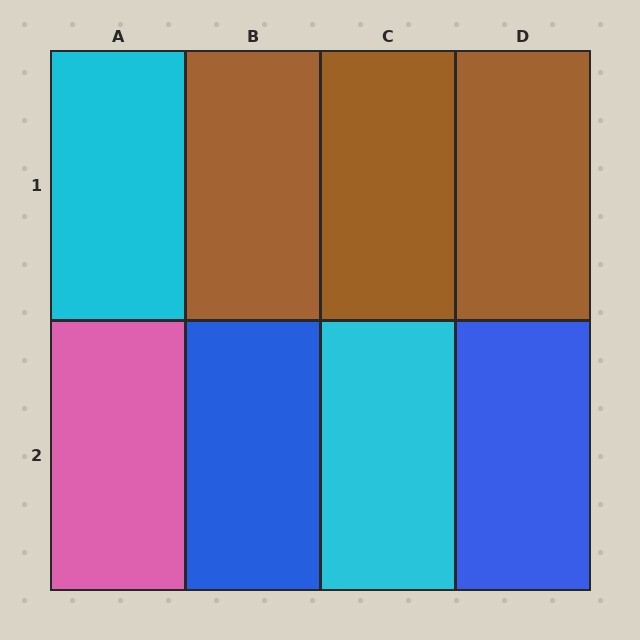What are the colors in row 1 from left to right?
Cyan, brown, brown, brown.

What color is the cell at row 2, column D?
Blue.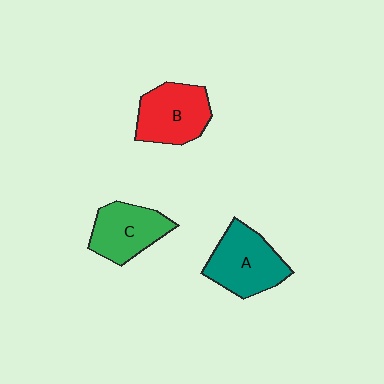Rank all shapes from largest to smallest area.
From largest to smallest: A (teal), B (red), C (green).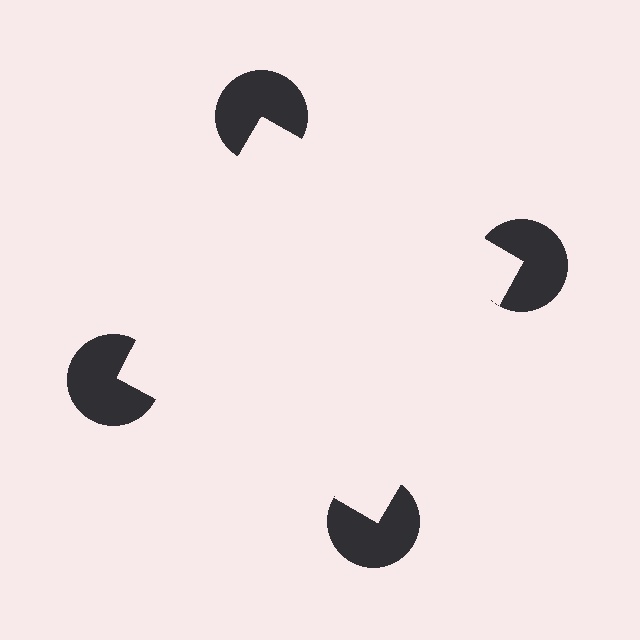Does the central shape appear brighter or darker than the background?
It typically appears slightly brighter than the background, even though no actual brightness change is drawn.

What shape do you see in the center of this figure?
An illusory square — its edges are inferred from the aligned wedge cuts in the pac-man discs, not physically drawn.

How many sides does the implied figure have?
4 sides.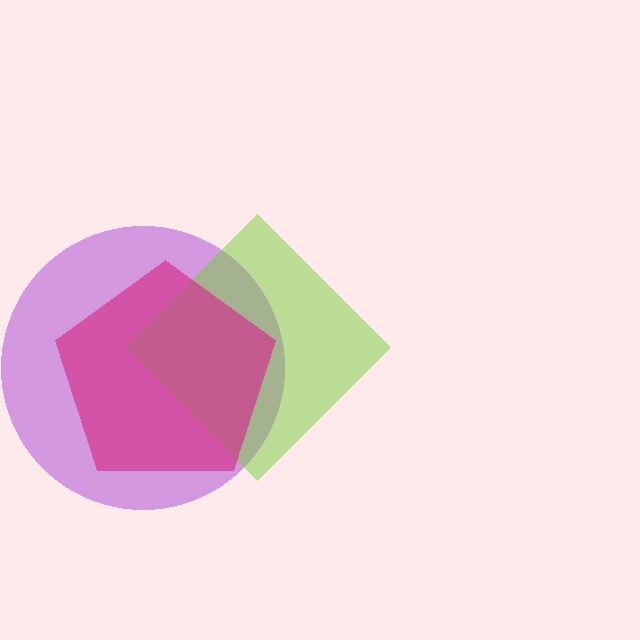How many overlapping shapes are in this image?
There are 3 overlapping shapes in the image.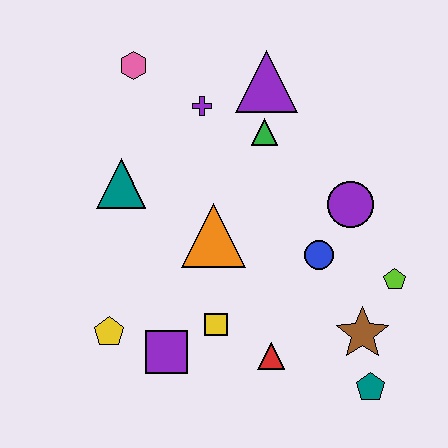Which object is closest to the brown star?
The teal pentagon is closest to the brown star.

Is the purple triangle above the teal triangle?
Yes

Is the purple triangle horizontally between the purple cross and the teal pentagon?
Yes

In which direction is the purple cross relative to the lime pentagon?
The purple cross is to the left of the lime pentagon.